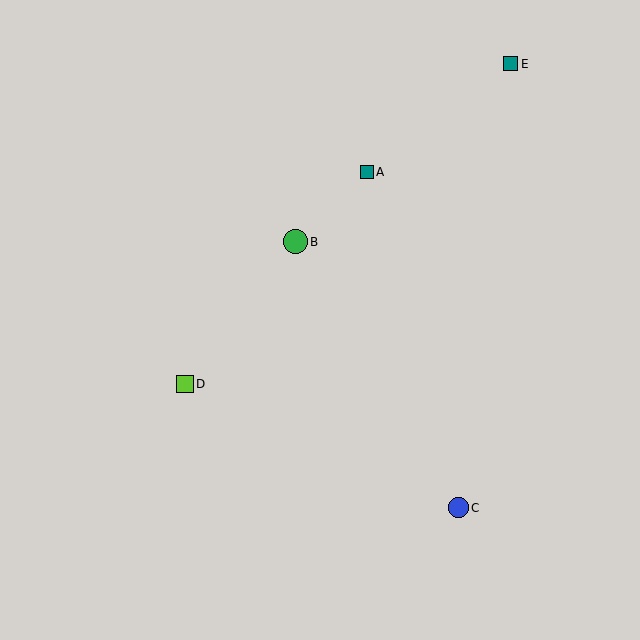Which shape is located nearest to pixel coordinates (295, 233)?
The green circle (labeled B) at (295, 242) is nearest to that location.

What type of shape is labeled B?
Shape B is a green circle.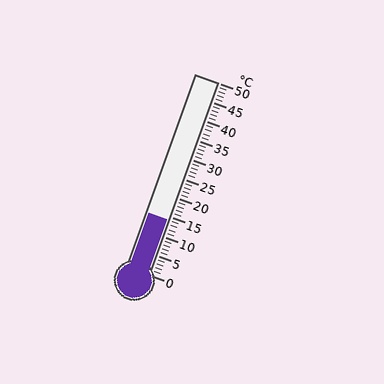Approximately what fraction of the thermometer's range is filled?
The thermometer is filled to approximately 30% of its range.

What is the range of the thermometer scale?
The thermometer scale ranges from 0°C to 50°C.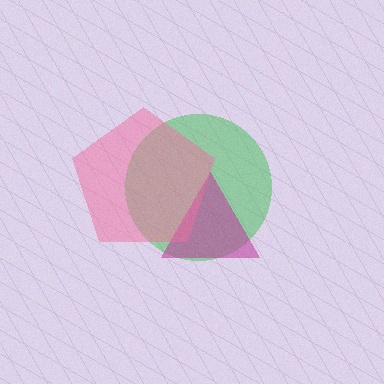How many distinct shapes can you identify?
There are 3 distinct shapes: a green circle, a magenta triangle, a pink pentagon.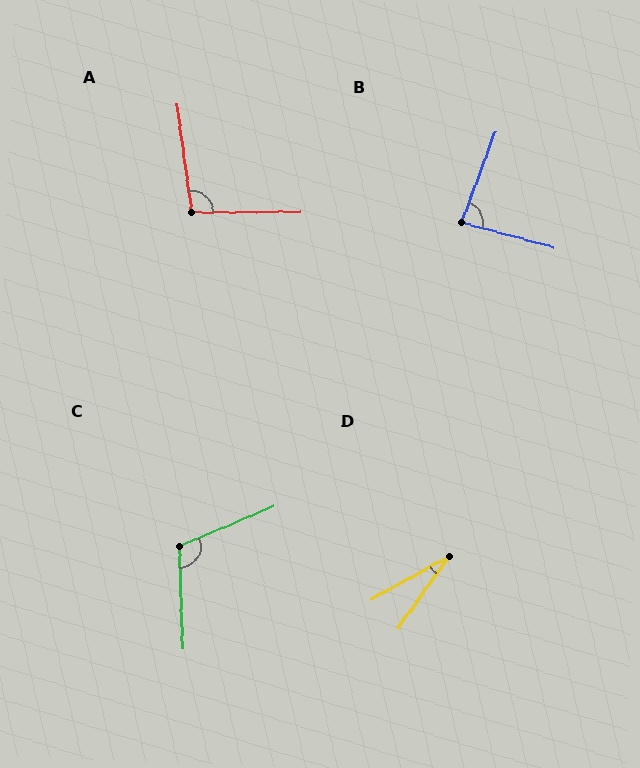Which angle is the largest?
C, at approximately 111 degrees.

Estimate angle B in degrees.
Approximately 85 degrees.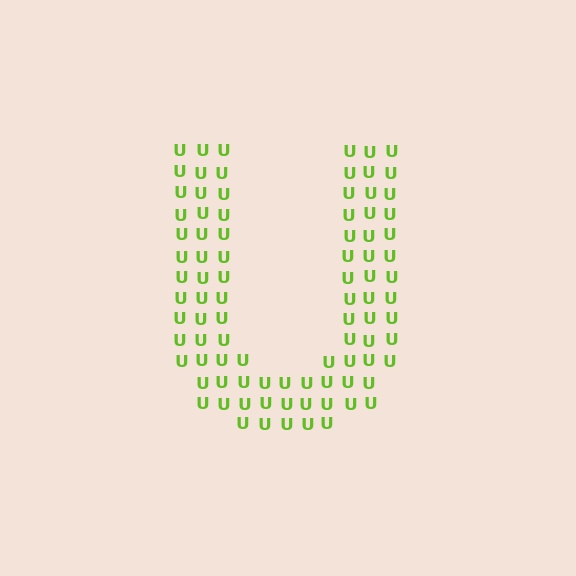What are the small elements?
The small elements are letter U's.